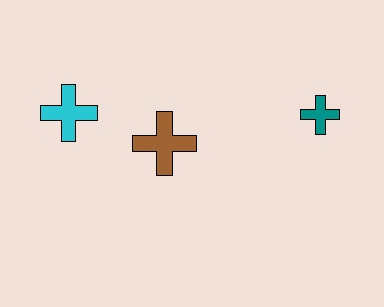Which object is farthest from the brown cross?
The teal cross is farthest from the brown cross.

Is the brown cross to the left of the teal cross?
Yes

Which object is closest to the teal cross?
The brown cross is closest to the teal cross.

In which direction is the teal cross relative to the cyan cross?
The teal cross is to the right of the cyan cross.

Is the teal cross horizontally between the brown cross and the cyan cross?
No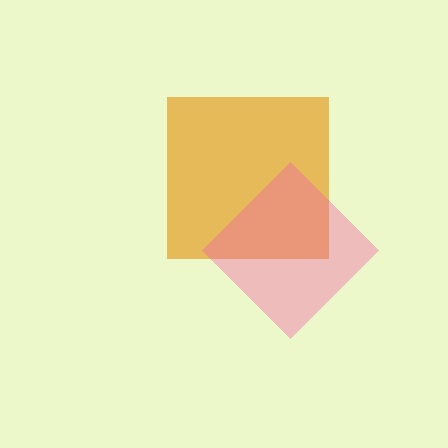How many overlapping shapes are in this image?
There are 2 overlapping shapes in the image.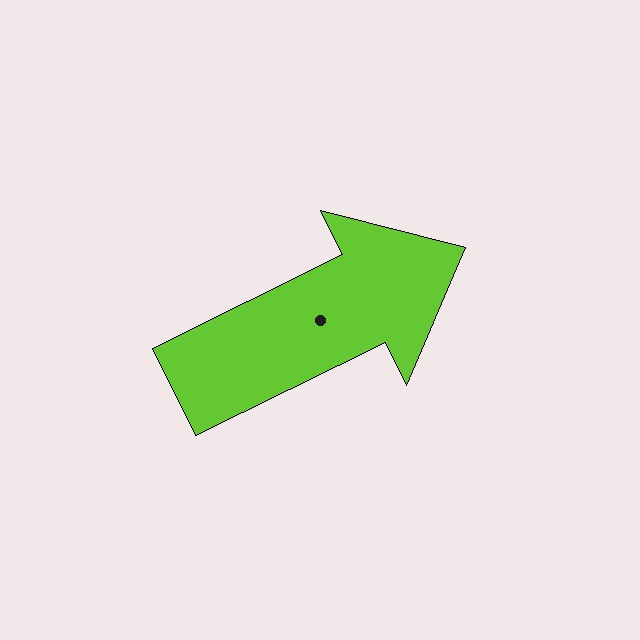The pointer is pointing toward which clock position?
Roughly 2 o'clock.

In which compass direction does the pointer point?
Northeast.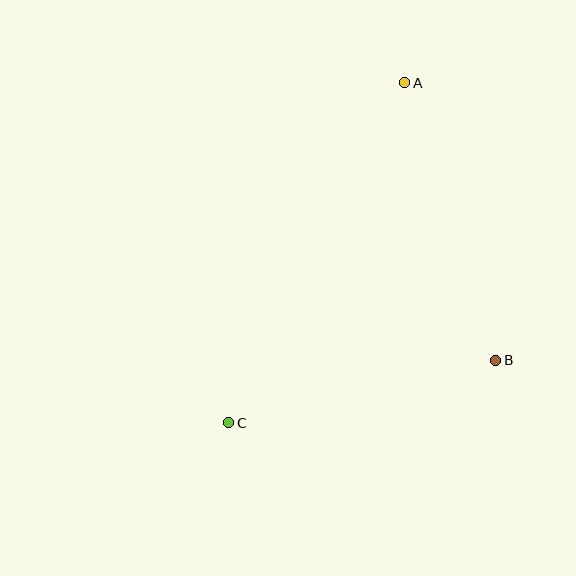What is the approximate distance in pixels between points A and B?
The distance between A and B is approximately 292 pixels.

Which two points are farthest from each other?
Points A and C are farthest from each other.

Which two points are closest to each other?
Points B and C are closest to each other.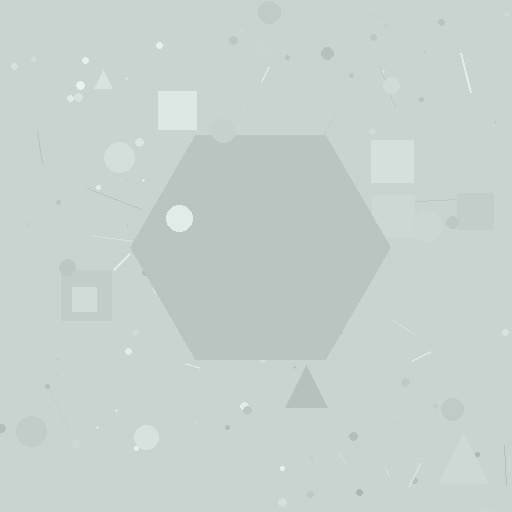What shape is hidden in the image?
A hexagon is hidden in the image.